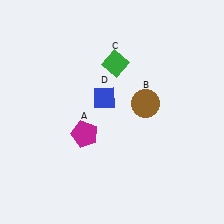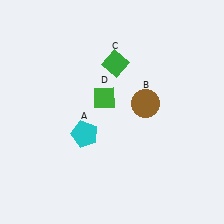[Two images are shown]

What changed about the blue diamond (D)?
In Image 1, D is blue. In Image 2, it changed to green.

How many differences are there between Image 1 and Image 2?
There are 2 differences between the two images.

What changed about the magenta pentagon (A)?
In Image 1, A is magenta. In Image 2, it changed to cyan.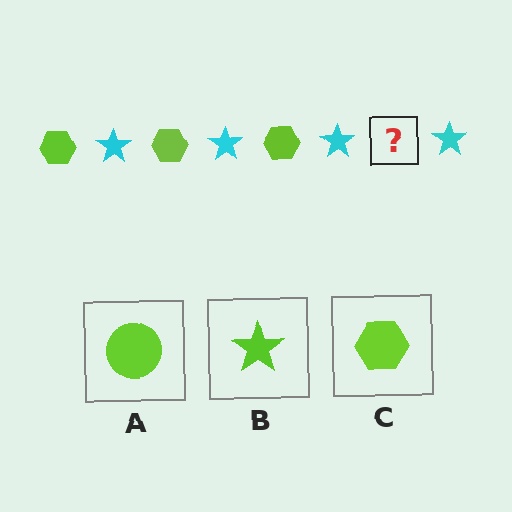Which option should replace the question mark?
Option C.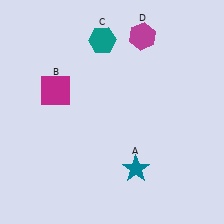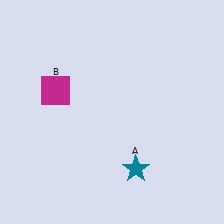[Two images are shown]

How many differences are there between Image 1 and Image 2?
There are 2 differences between the two images.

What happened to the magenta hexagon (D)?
The magenta hexagon (D) was removed in Image 2. It was in the top-right area of Image 1.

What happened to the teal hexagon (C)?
The teal hexagon (C) was removed in Image 2. It was in the top-left area of Image 1.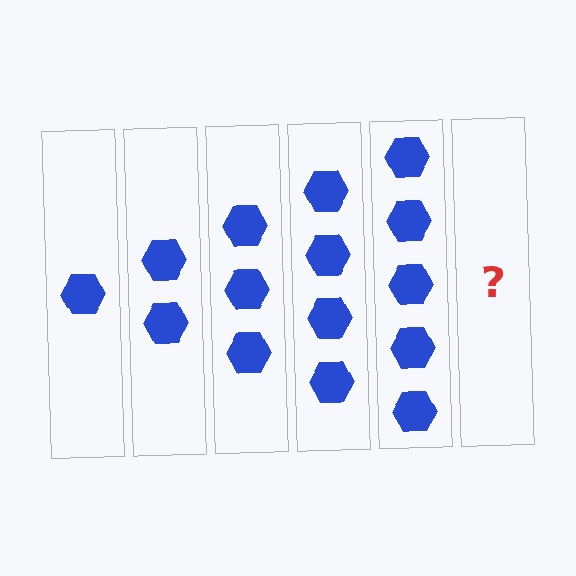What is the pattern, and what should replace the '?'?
The pattern is that each step adds one more hexagon. The '?' should be 6 hexagons.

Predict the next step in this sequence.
The next step is 6 hexagons.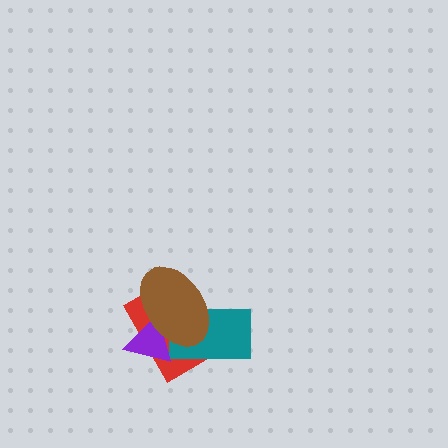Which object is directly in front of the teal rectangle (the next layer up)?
The purple triangle is directly in front of the teal rectangle.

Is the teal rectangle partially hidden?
Yes, it is partially covered by another shape.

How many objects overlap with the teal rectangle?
3 objects overlap with the teal rectangle.